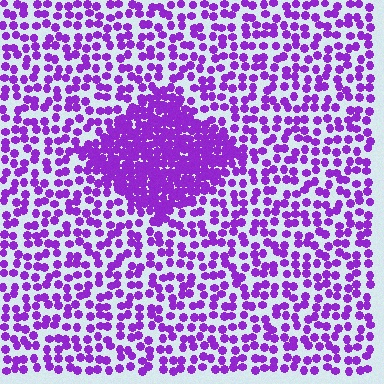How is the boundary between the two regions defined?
The boundary is defined by a change in element density (approximately 2.4x ratio). All elements are the same color, size, and shape.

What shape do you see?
I see a diamond.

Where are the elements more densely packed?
The elements are more densely packed inside the diamond boundary.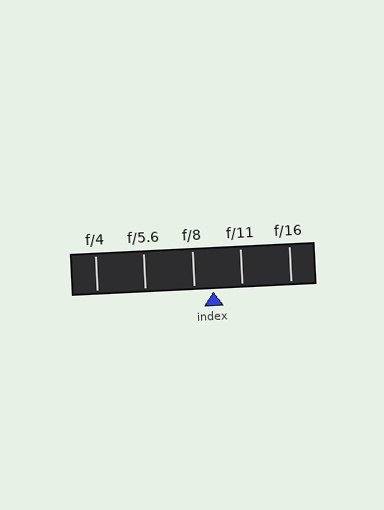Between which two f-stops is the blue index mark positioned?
The index mark is between f/8 and f/11.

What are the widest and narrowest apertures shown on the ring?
The widest aperture shown is f/4 and the narrowest is f/16.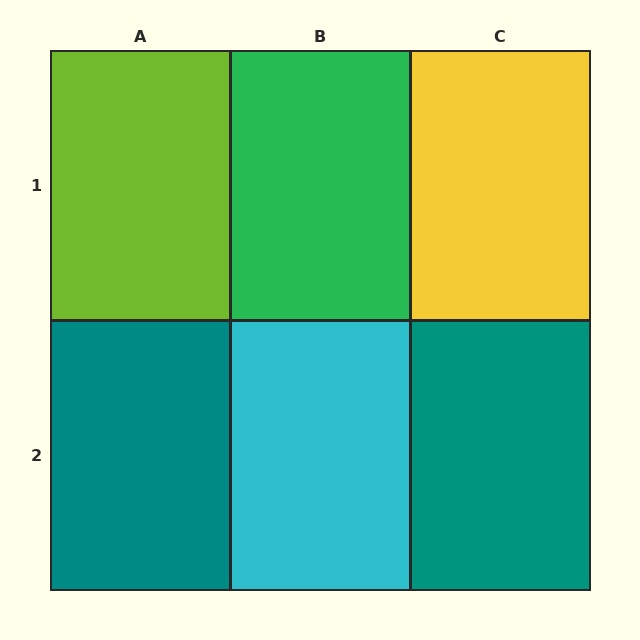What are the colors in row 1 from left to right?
Lime, green, yellow.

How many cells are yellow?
1 cell is yellow.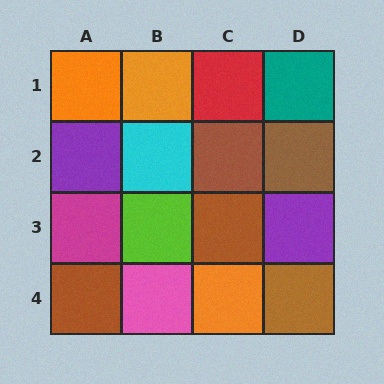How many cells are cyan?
1 cell is cyan.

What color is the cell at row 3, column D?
Purple.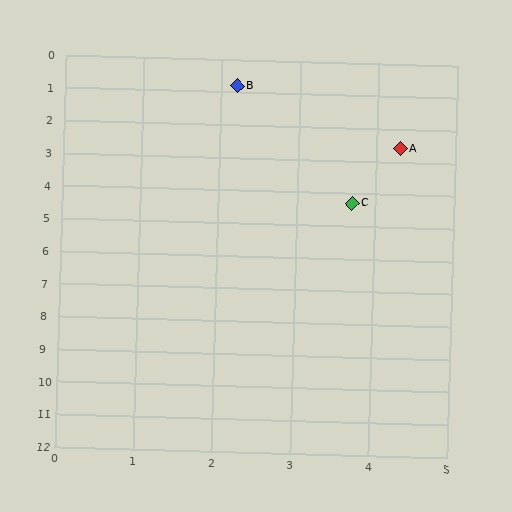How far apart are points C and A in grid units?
Points C and A are about 1.8 grid units apart.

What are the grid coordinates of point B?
Point B is at approximately (2.2, 0.8).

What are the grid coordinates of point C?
Point C is at approximately (3.7, 4.3).